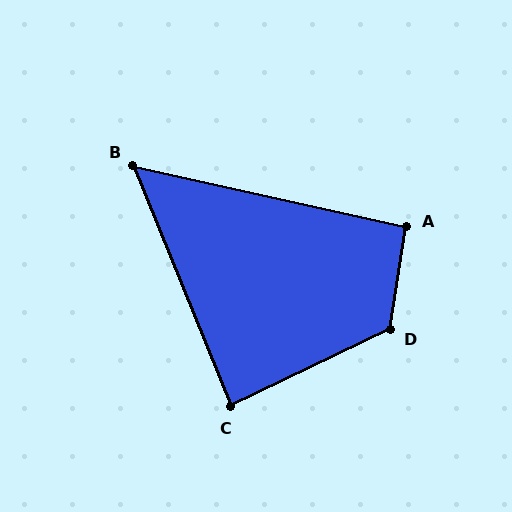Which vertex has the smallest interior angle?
B, at approximately 55 degrees.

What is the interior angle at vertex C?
Approximately 86 degrees (approximately right).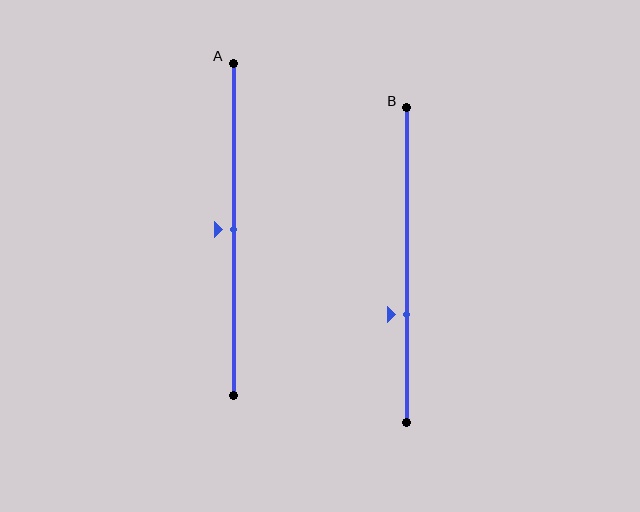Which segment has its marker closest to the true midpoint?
Segment A has its marker closest to the true midpoint.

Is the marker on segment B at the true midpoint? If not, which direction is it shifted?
No, the marker on segment B is shifted downward by about 16% of the segment length.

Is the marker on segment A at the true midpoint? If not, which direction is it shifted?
Yes, the marker on segment A is at the true midpoint.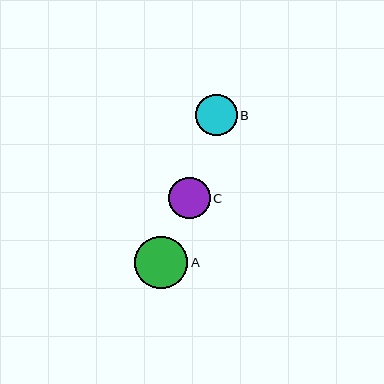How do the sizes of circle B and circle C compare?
Circle B and circle C are approximately the same size.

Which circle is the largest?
Circle A is the largest with a size of approximately 53 pixels.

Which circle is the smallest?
Circle C is the smallest with a size of approximately 41 pixels.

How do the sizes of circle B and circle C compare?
Circle B and circle C are approximately the same size.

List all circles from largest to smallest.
From largest to smallest: A, B, C.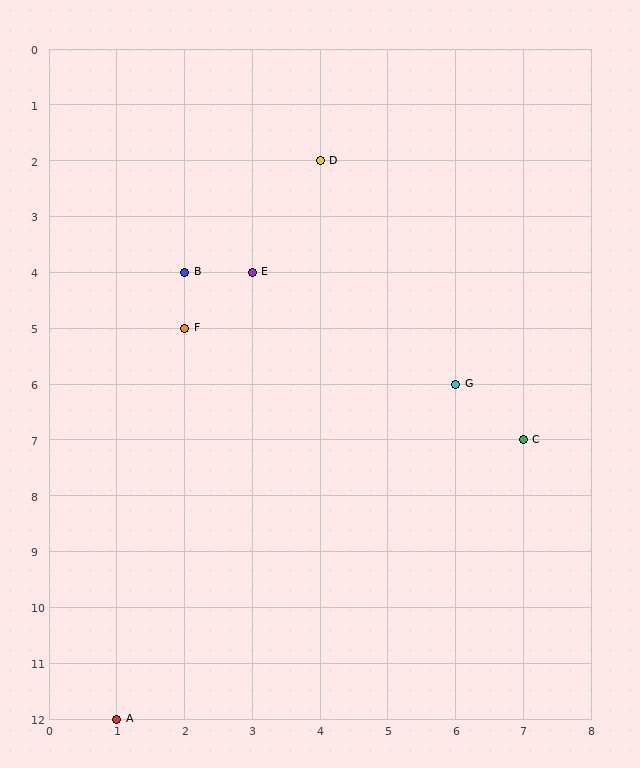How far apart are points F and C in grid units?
Points F and C are 5 columns and 2 rows apart (about 5.4 grid units diagonally).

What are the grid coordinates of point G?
Point G is at grid coordinates (6, 6).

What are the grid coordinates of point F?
Point F is at grid coordinates (2, 5).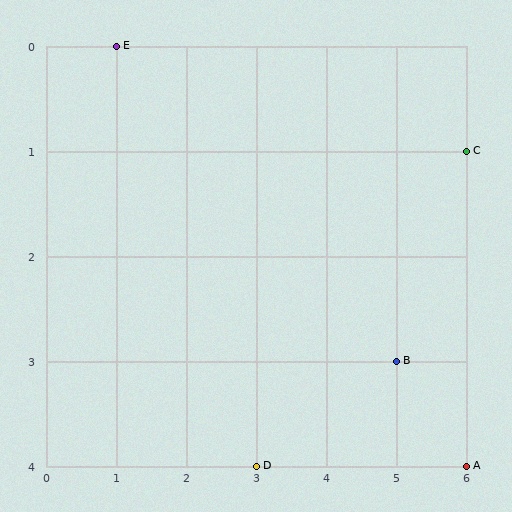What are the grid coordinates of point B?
Point B is at grid coordinates (5, 3).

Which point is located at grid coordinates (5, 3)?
Point B is at (5, 3).